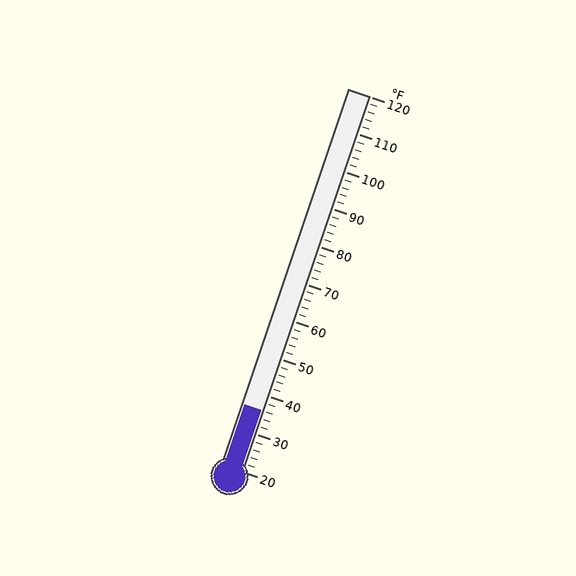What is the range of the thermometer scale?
The thermometer scale ranges from 20°F to 120°F.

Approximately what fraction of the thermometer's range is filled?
The thermometer is filled to approximately 15% of its range.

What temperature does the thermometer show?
The thermometer shows approximately 36°F.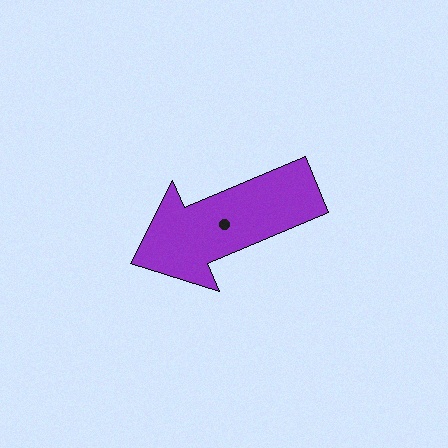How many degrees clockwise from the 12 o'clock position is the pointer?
Approximately 247 degrees.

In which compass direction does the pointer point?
Southwest.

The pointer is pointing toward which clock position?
Roughly 8 o'clock.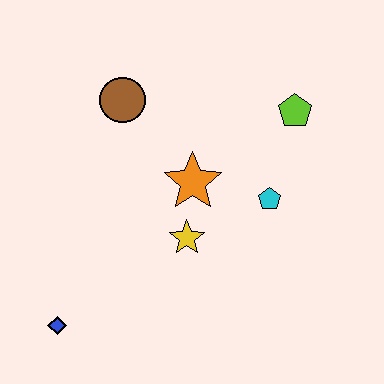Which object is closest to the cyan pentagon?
The orange star is closest to the cyan pentagon.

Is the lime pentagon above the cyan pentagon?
Yes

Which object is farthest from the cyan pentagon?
The blue diamond is farthest from the cyan pentagon.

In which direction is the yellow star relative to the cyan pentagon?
The yellow star is to the left of the cyan pentagon.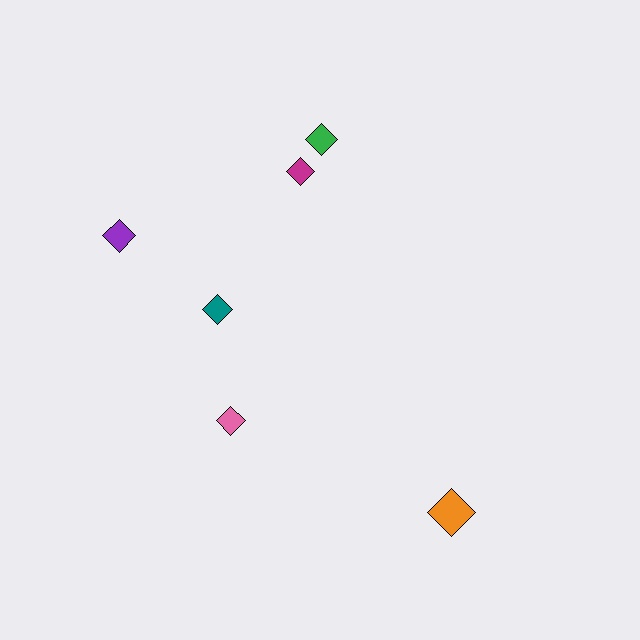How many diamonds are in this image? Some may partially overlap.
There are 6 diamonds.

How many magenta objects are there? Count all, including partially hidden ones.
There is 1 magenta object.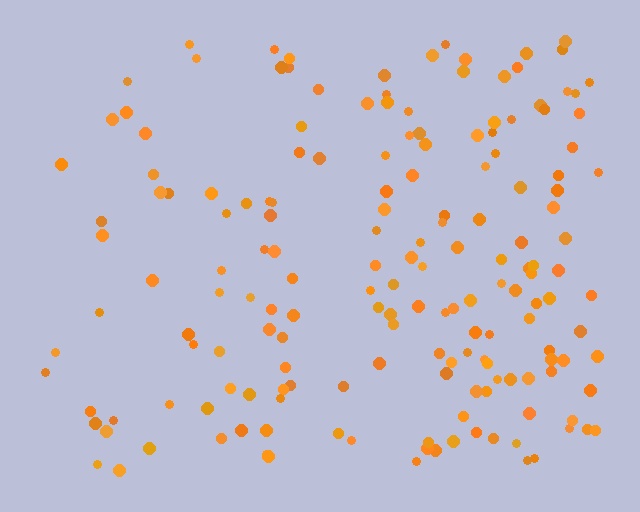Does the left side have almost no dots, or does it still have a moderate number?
Still a moderate number, just noticeably fewer than the right.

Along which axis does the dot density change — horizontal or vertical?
Horizontal.